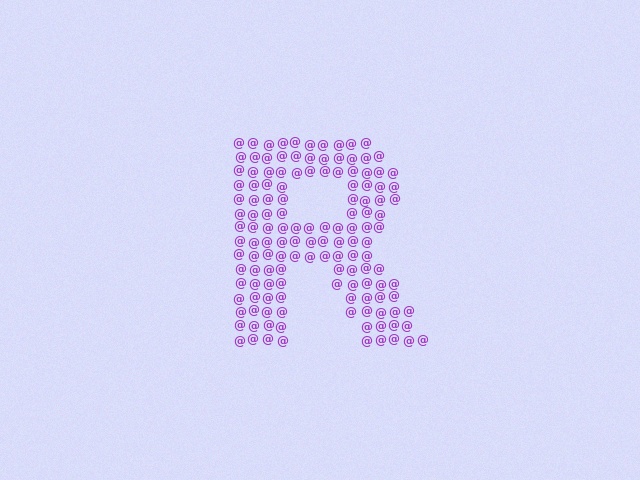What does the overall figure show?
The overall figure shows the letter R.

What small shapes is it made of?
It is made of small at signs.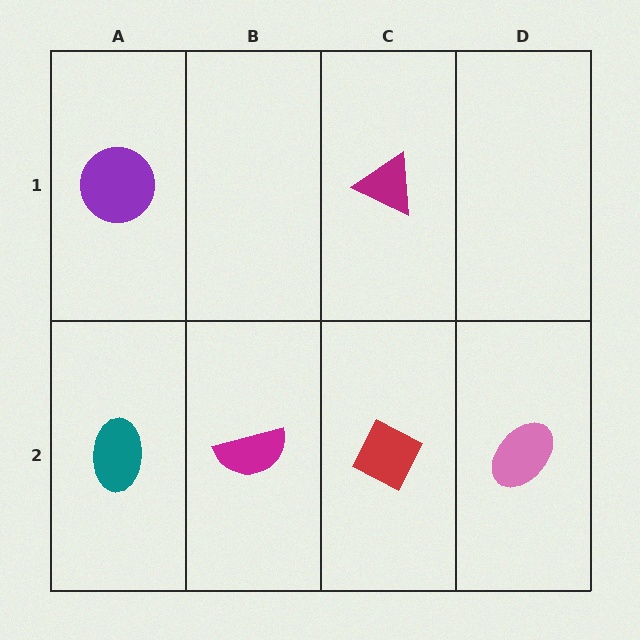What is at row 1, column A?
A purple circle.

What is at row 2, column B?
A magenta semicircle.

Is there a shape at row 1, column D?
No, that cell is empty.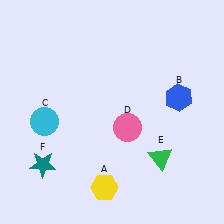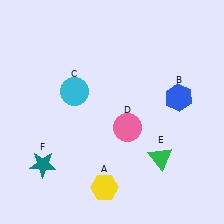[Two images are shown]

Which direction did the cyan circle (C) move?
The cyan circle (C) moved up.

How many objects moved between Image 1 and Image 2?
1 object moved between the two images.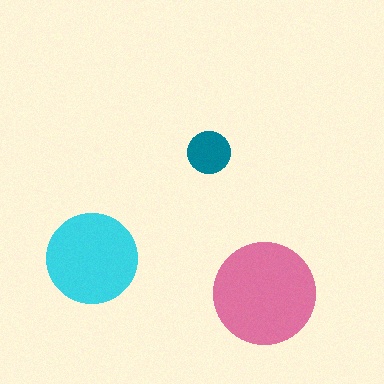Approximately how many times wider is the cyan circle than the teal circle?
About 2 times wider.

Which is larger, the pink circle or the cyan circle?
The pink one.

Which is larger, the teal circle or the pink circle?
The pink one.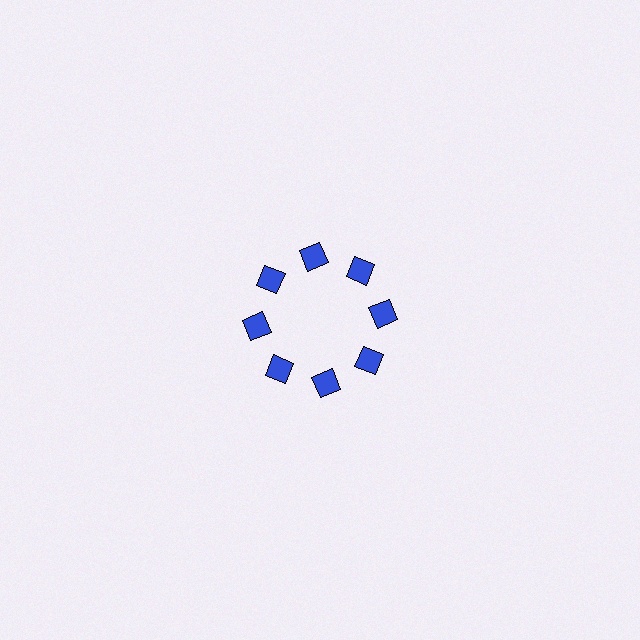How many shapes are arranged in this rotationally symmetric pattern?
There are 8 shapes, arranged in 8 groups of 1.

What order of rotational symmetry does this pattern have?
This pattern has 8-fold rotational symmetry.